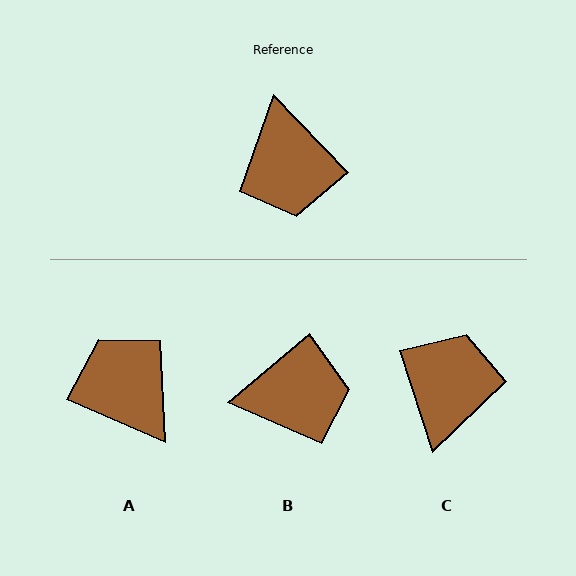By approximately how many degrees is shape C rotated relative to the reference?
Approximately 154 degrees counter-clockwise.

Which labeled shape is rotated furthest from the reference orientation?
A, about 158 degrees away.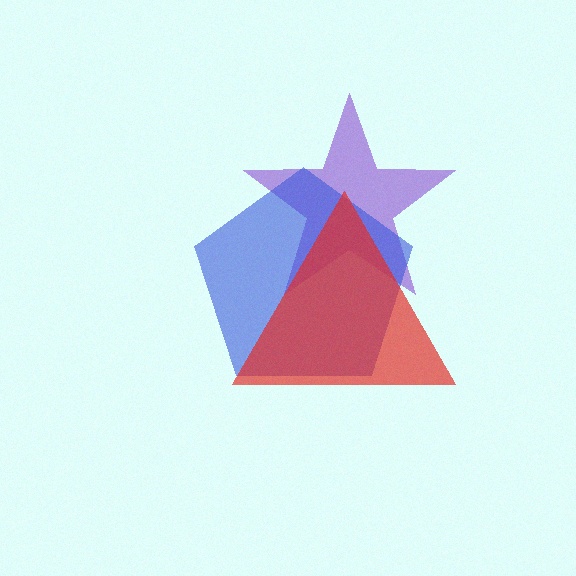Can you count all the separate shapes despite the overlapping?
Yes, there are 3 separate shapes.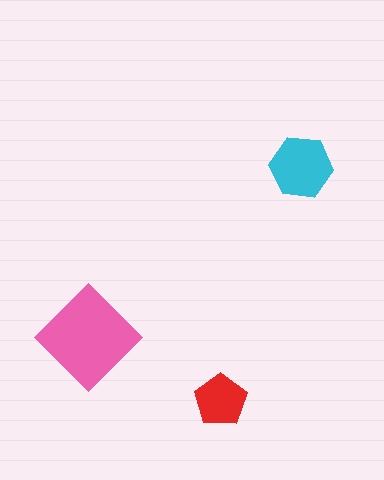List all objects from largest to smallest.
The pink diamond, the cyan hexagon, the red pentagon.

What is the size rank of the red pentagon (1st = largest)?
3rd.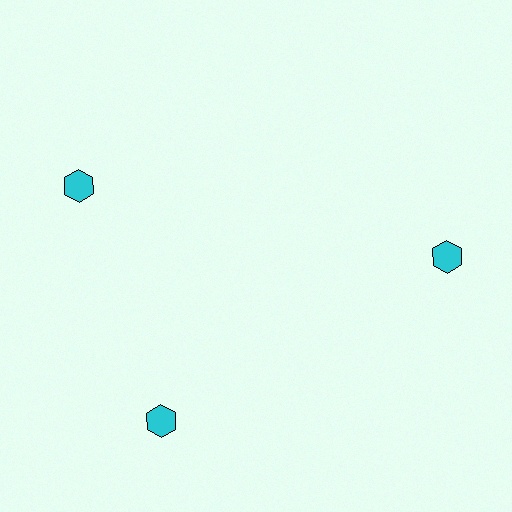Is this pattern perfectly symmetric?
No. The 3 cyan hexagons are arranged in a ring, but one element near the 11 o'clock position is rotated out of alignment along the ring, breaking the 3-fold rotational symmetry.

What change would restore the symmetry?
The symmetry would be restored by rotating it back into even spacing with its neighbors so that all 3 hexagons sit at equal angles and equal distance from the center.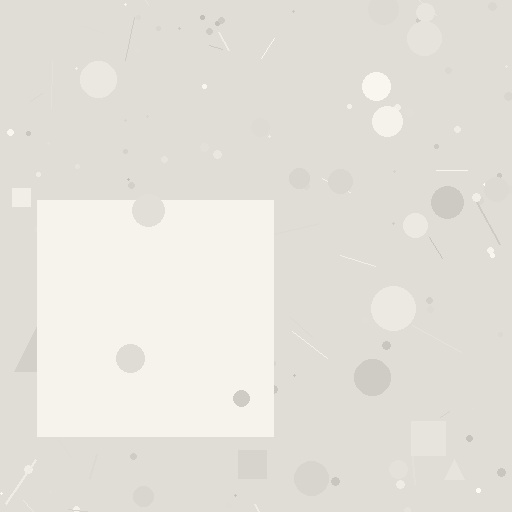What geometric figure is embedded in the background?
A square is embedded in the background.